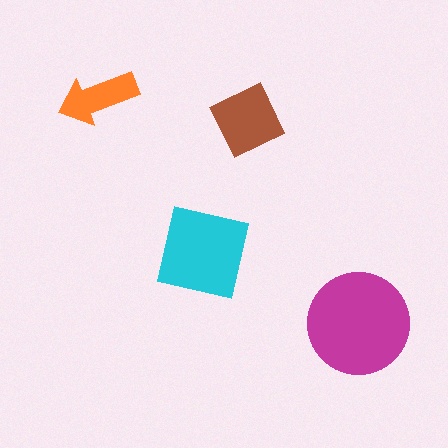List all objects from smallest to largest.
The orange arrow, the brown square, the cyan square, the magenta circle.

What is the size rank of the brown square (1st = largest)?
3rd.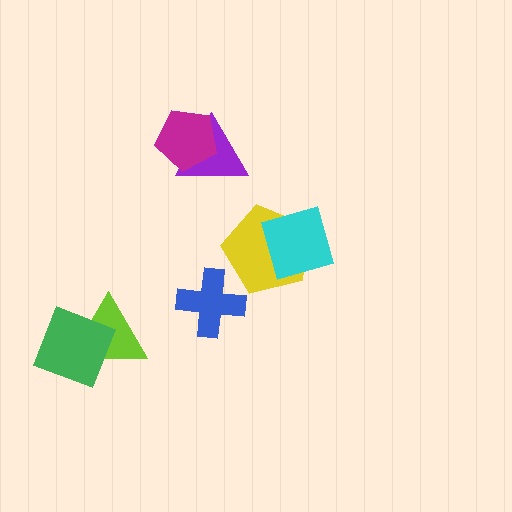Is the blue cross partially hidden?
No, no other shape covers it.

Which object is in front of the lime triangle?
The green square is in front of the lime triangle.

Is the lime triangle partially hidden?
Yes, it is partially covered by another shape.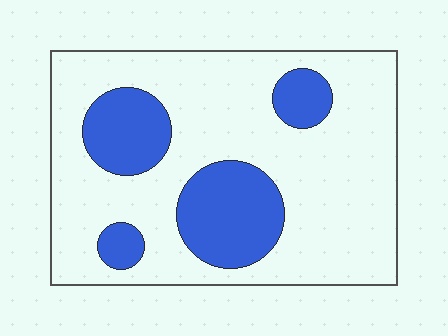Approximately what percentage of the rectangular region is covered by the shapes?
Approximately 25%.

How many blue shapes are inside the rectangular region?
4.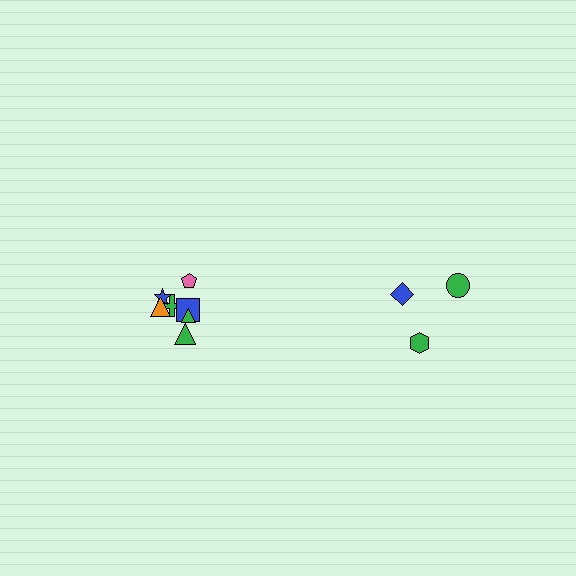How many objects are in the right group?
There are 3 objects.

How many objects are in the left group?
There are 7 objects.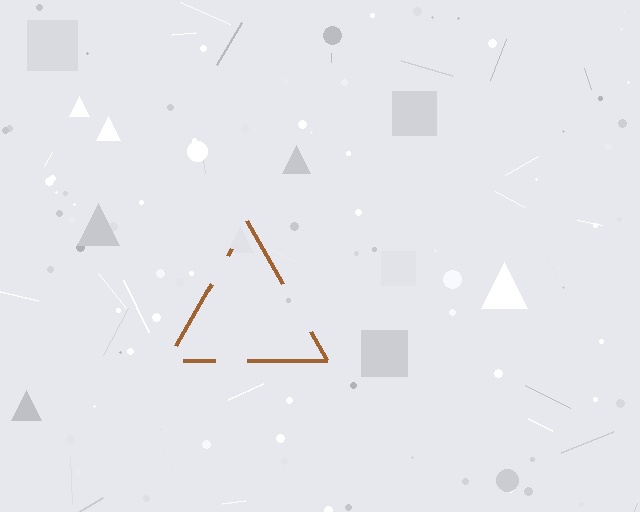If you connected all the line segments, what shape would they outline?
They would outline a triangle.